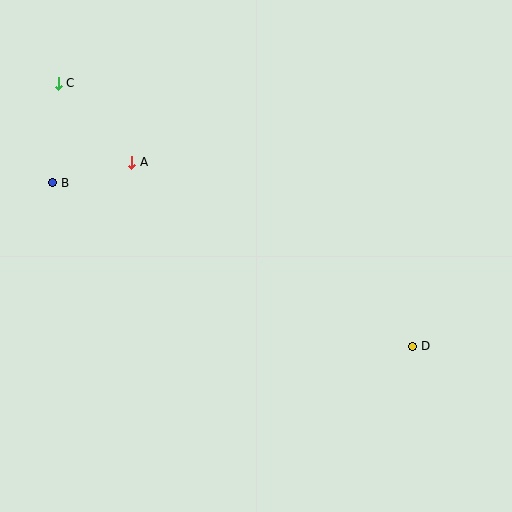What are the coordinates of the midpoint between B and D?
The midpoint between B and D is at (233, 265).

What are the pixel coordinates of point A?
Point A is at (132, 162).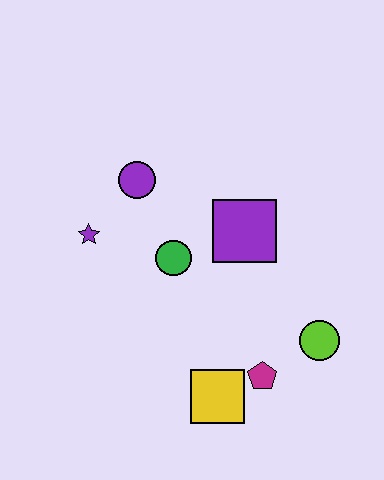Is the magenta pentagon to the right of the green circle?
Yes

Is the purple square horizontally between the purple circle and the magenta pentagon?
Yes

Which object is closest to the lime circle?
The magenta pentagon is closest to the lime circle.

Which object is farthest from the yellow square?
The purple circle is farthest from the yellow square.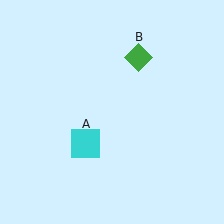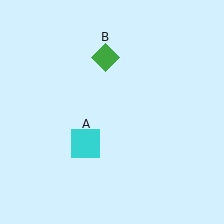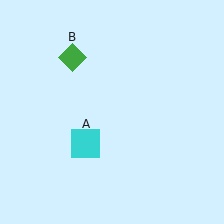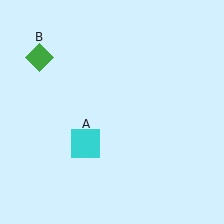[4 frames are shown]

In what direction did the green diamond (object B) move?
The green diamond (object B) moved left.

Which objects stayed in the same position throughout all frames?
Cyan square (object A) remained stationary.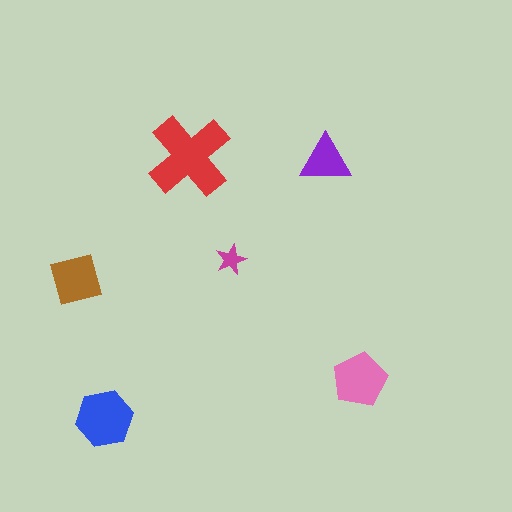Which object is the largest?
The red cross.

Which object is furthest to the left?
The brown diamond is leftmost.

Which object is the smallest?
The magenta star.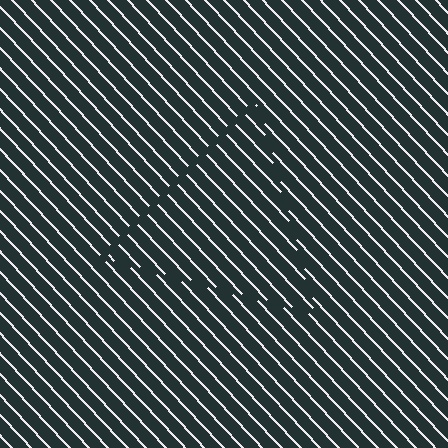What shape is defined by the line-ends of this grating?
An illusory triangle. The interior of the shape contains the same grating, shifted by half a period — the contour is defined by the phase discontinuity where line-ends from the inner and outer gratings abut.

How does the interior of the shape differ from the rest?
The interior of the shape contains the same grating, shifted by half a period — the contour is defined by the phase discontinuity where line-ends from the inner and outer gratings abut.